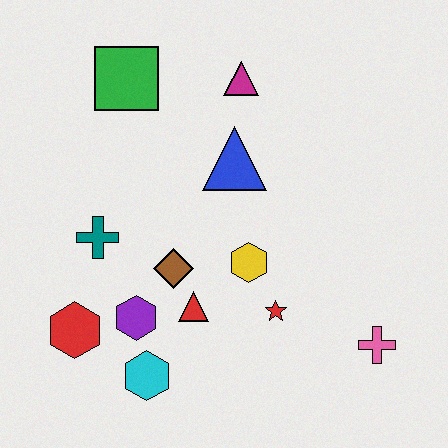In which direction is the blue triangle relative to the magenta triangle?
The blue triangle is below the magenta triangle.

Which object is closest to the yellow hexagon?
The red star is closest to the yellow hexagon.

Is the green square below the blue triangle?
No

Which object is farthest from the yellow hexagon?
The green square is farthest from the yellow hexagon.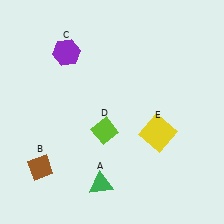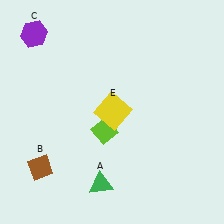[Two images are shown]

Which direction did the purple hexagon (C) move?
The purple hexagon (C) moved left.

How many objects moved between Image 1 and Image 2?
2 objects moved between the two images.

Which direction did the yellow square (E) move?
The yellow square (E) moved left.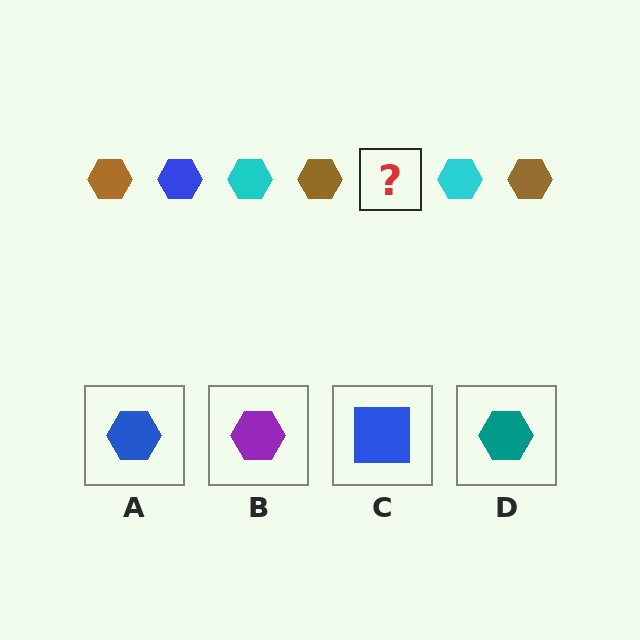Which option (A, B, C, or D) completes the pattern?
A.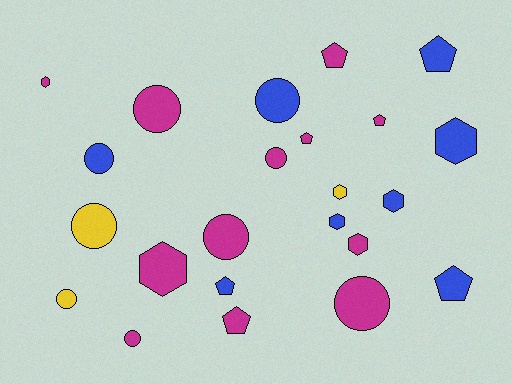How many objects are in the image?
There are 23 objects.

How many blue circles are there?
There are 2 blue circles.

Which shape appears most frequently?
Circle, with 9 objects.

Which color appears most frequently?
Magenta, with 12 objects.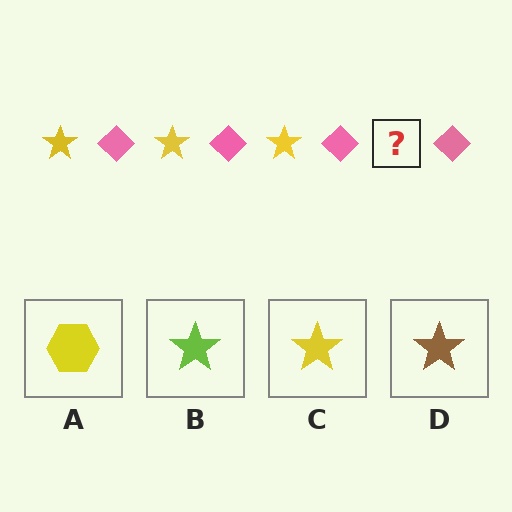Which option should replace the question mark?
Option C.